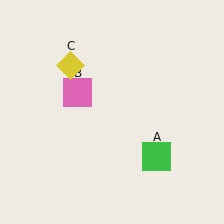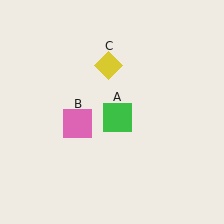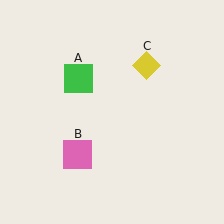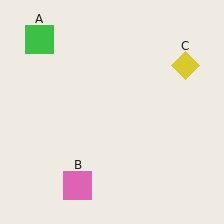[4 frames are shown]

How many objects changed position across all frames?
3 objects changed position: green square (object A), pink square (object B), yellow diamond (object C).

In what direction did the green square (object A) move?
The green square (object A) moved up and to the left.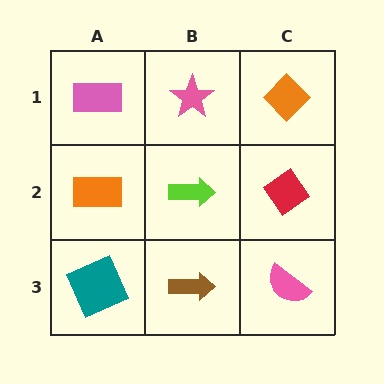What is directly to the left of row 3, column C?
A brown arrow.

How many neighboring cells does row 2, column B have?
4.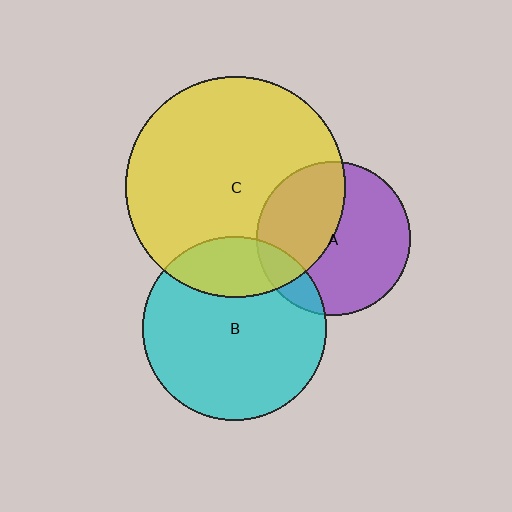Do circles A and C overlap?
Yes.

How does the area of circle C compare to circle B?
Approximately 1.4 times.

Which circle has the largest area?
Circle C (yellow).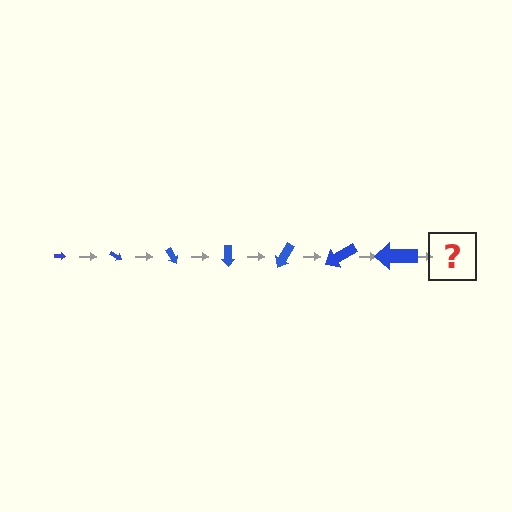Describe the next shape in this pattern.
It should be an arrow, larger than the previous one and rotated 210 degrees from the start.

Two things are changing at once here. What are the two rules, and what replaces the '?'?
The two rules are that the arrow grows larger each step and it rotates 30 degrees each step. The '?' should be an arrow, larger than the previous one and rotated 210 degrees from the start.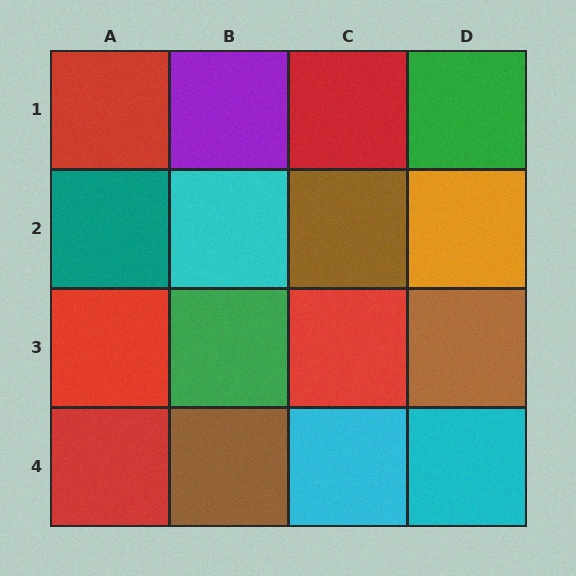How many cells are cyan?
3 cells are cyan.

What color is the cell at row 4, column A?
Red.